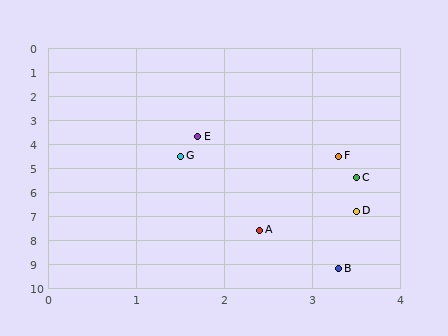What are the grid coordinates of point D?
Point D is at approximately (3.5, 6.8).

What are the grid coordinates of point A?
Point A is at approximately (2.4, 7.6).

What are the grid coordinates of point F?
Point F is at approximately (3.3, 4.5).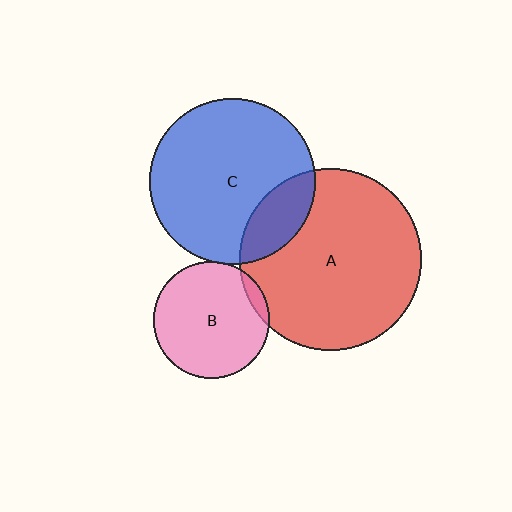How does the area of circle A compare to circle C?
Approximately 1.2 times.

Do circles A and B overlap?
Yes.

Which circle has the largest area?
Circle A (red).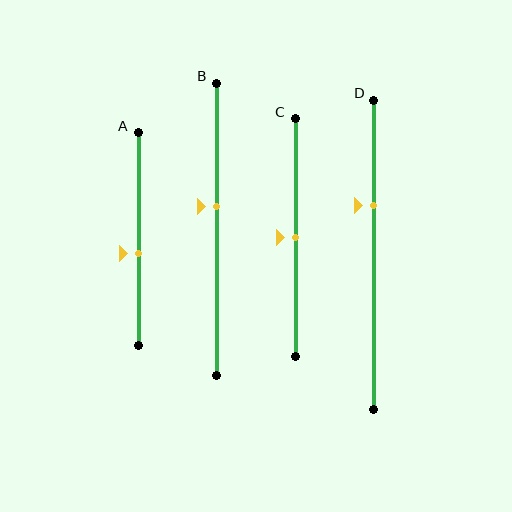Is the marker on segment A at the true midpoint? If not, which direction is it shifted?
No, the marker on segment A is shifted downward by about 6% of the segment length.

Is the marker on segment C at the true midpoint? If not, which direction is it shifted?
Yes, the marker on segment C is at the true midpoint.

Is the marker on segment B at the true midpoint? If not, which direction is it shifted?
No, the marker on segment B is shifted upward by about 8% of the segment length.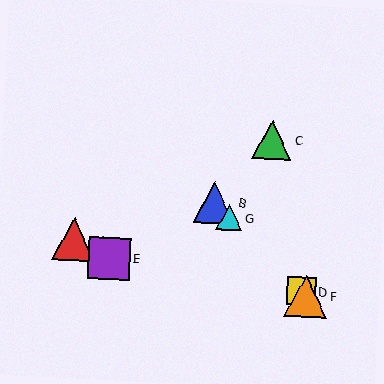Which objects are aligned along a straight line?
Objects B, D, F, G are aligned along a straight line.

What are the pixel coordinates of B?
Object B is at (214, 203).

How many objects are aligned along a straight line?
4 objects (B, D, F, G) are aligned along a straight line.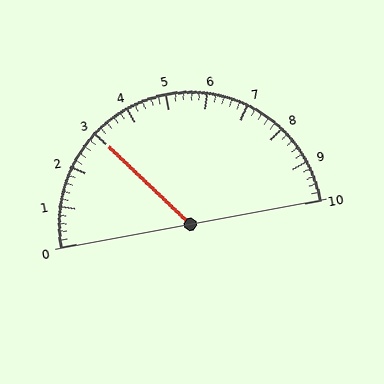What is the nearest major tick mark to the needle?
The nearest major tick mark is 3.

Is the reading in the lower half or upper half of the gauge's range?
The reading is in the lower half of the range (0 to 10).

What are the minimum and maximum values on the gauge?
The gauge ranges from 0 to 10.